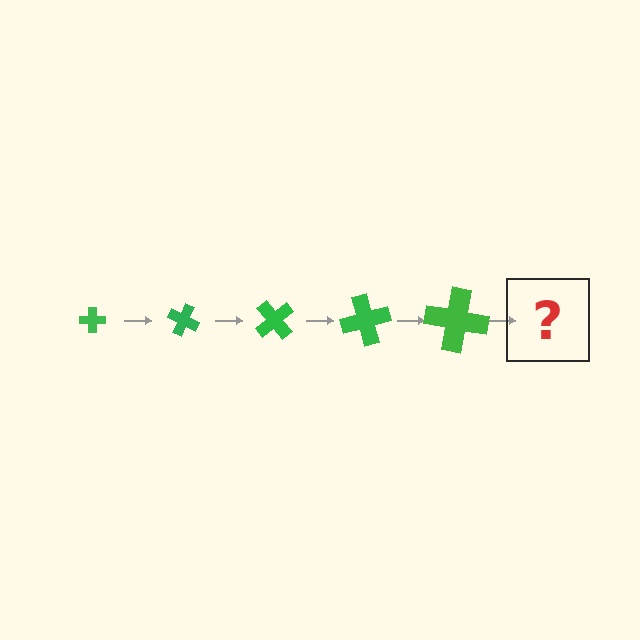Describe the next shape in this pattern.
It should be a cross, larger than the previous one and rotated 125 degrees from the start.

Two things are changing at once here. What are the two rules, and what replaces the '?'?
The two rules are that the cross grows larger each step and it rotates 25 degrees each step. The '?' should be a cross, larger than the previous one and rotated 125 degrees from the start.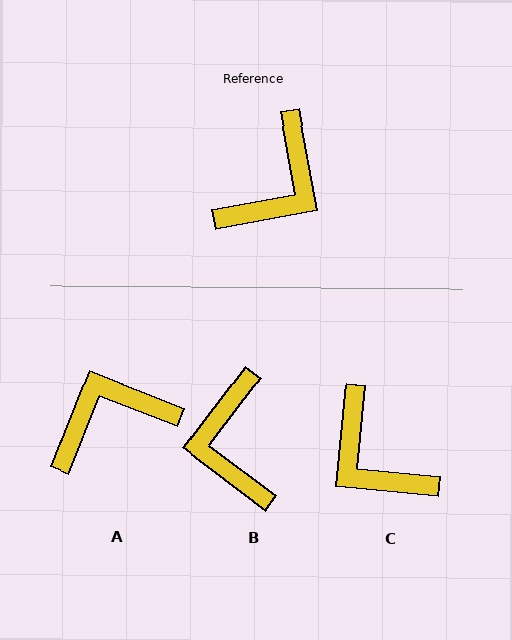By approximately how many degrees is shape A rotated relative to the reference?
Approximately 148 degrees counter-clockwise.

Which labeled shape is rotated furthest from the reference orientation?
A, about 148 degrees away.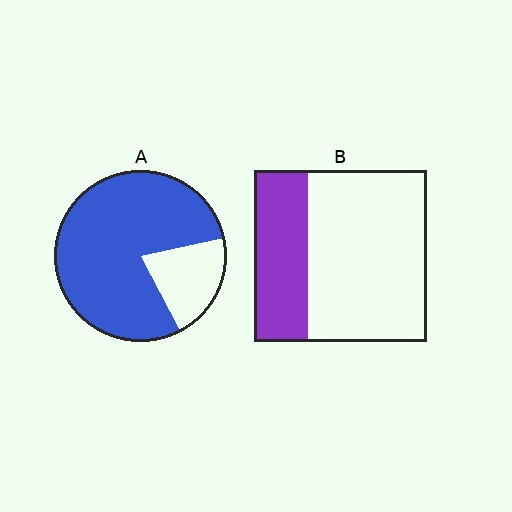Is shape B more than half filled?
No.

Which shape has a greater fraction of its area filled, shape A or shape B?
Shape A.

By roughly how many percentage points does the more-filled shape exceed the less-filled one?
By roughly 50 percentage points (A over B).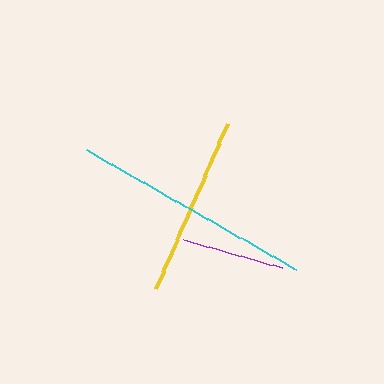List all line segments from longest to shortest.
From longest to shortest: cyan, yellow, purple.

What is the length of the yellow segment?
The yellow segment is approximately 181 pixels long.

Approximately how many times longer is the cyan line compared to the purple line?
The cyan line is approximately 2.3 times the length of the purple line.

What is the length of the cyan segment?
The cyan segment is approximately 241 pixels long.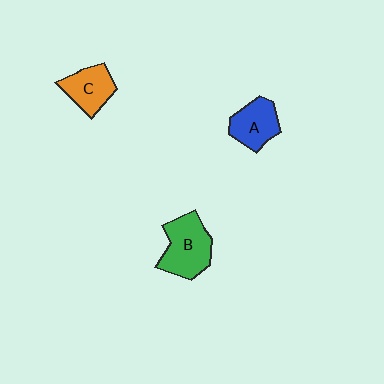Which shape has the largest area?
Shape B (green).